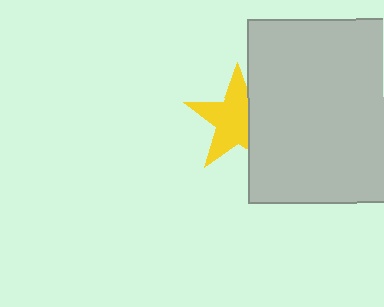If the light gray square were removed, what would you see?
You would see the complete yellow star.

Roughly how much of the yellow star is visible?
Most of it is visible (roughly 66%).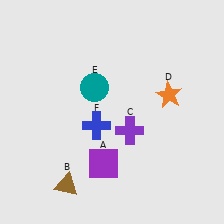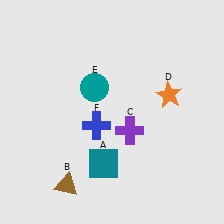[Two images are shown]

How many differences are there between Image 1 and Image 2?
There is 1 difference between the two images.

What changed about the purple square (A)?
In Image 1, A is purple. In Image 2, it changed to teal.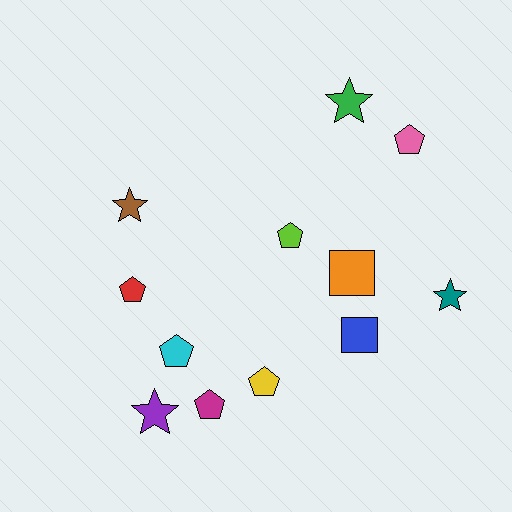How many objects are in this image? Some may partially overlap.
There are 12 objects.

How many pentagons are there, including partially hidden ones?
There are 6 pentagons.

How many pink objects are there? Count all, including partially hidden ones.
There is 1 pink object.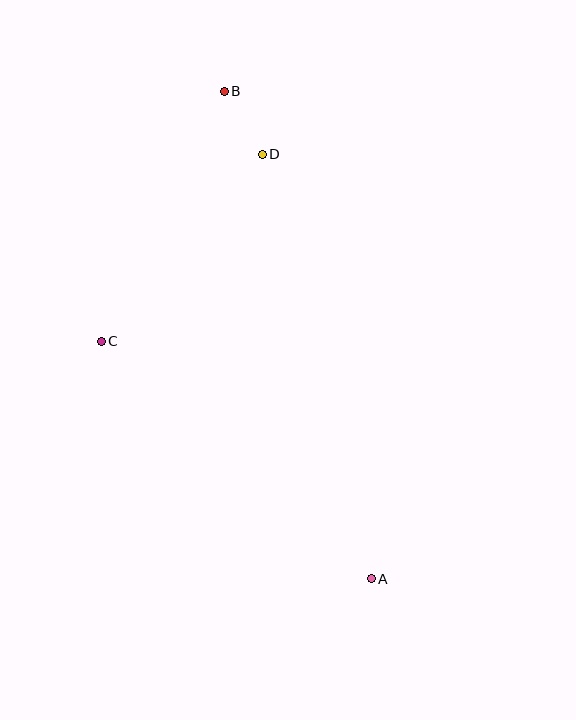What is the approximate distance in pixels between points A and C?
The distance between A and C is approximately 360 pixels.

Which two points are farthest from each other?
Points A and B are farthest from each other.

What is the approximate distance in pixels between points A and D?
The distance between A and D is approximately 438 pixels.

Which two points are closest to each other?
Points B and D are closest to each other.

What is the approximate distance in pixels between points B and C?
The distance between B and C is approximately 278 pixels.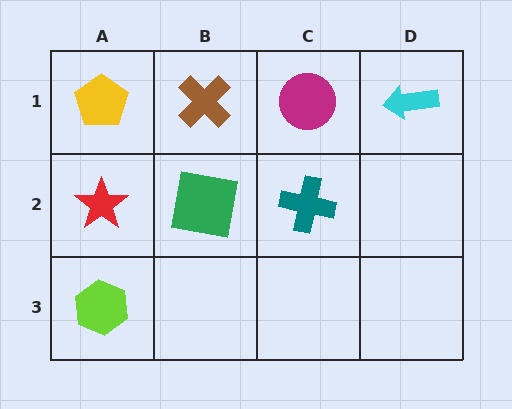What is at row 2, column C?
A teal cross.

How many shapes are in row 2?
3 shapes.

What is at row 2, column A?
A red star.